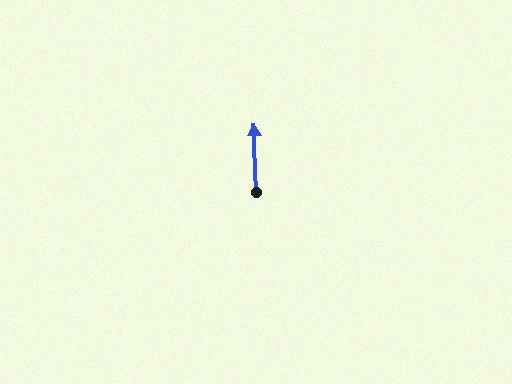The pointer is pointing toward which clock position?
Roughly 12 o'clock.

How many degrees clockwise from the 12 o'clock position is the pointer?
Approximately 358 degrees.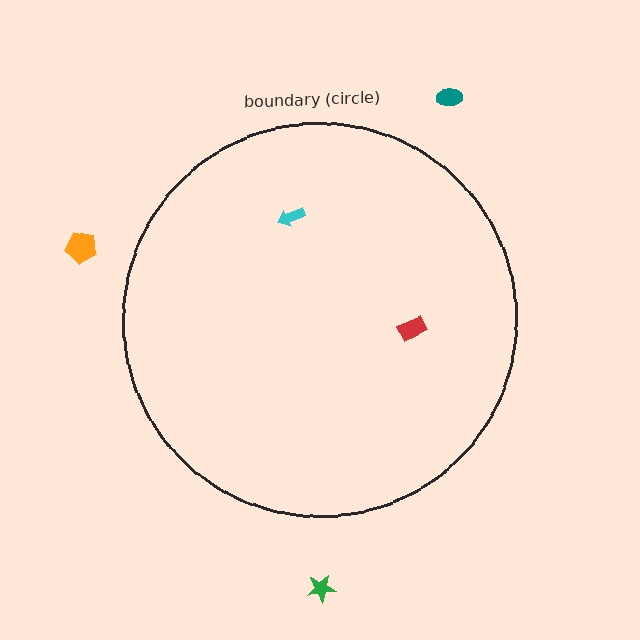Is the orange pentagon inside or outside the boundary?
Outside.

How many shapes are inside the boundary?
2 inside, 3 outside.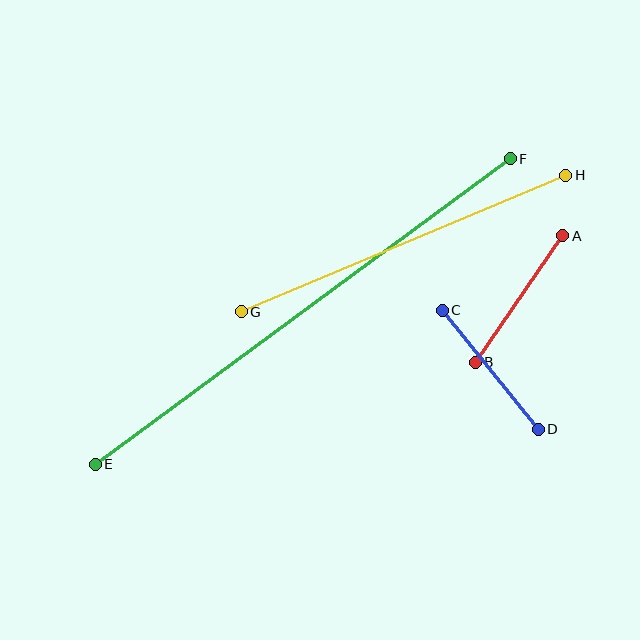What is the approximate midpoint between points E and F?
The midpoint is at approximately (303, 311) pixels.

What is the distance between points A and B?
The distance is approximately 154 pixels.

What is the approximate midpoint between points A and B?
The midpoint is at approximately (519, 299) pixels.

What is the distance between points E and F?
The distance is approximately 515 pixels.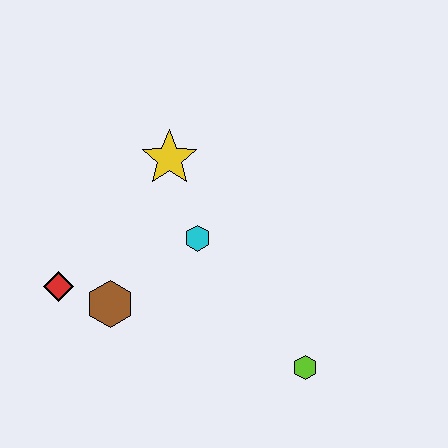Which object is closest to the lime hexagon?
The cyan hexagon is closest to the lime hexagon.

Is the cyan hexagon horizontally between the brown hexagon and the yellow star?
No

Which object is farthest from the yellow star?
The lime hexagon is farthest from the yellow star.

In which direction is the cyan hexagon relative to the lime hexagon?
The cyan hexagon is above the lime hexagon.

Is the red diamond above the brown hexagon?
Yes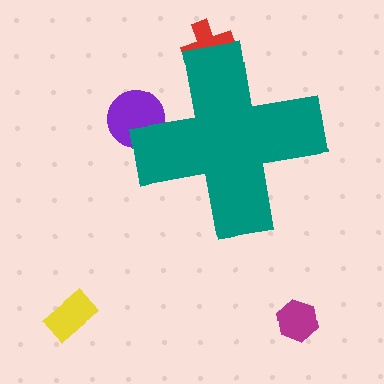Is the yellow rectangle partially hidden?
No, the yellow rectangle is fully visible.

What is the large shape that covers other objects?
A teal cross.